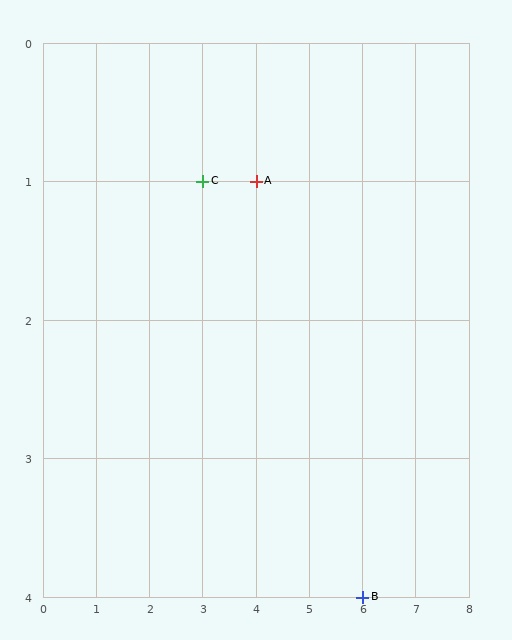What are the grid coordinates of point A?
Point A is at grid coordinates (4, 1).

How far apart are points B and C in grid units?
Points B and C are 3 columns and 3 rows apart (about 4.2 grid units diagonally).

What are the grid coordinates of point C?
Point C is at grid coordinates (3, 1).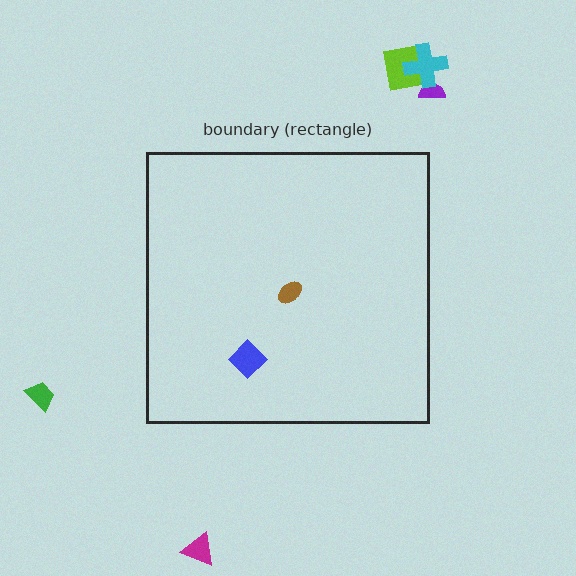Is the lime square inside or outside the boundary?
Outside.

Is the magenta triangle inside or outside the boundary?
Outside.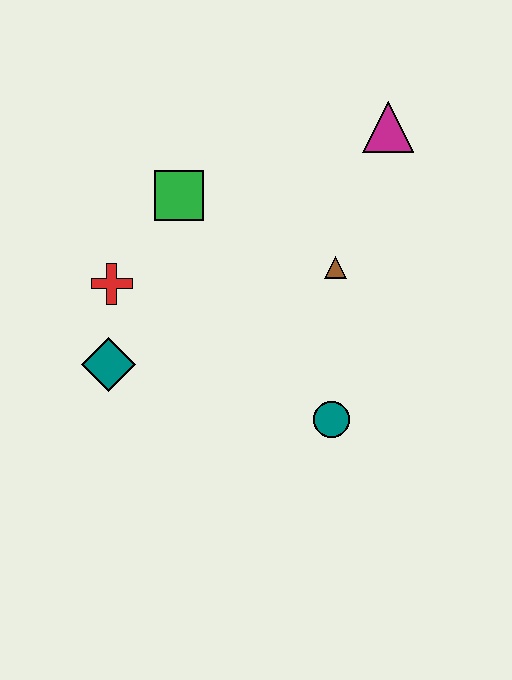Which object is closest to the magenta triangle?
The brown triangle is closest to the magenta triangle.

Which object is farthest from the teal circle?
The magenta triangle is farthest from the teal circle.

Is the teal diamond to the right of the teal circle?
No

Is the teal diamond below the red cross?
Yes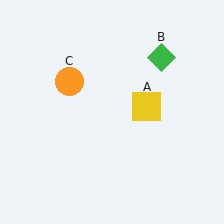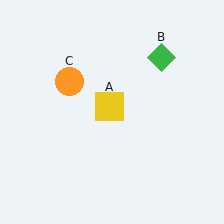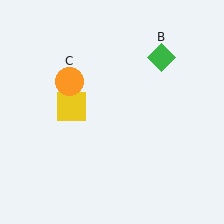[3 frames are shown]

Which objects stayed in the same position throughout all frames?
Green diamond (object B) and orange circle (object C) remained stationary.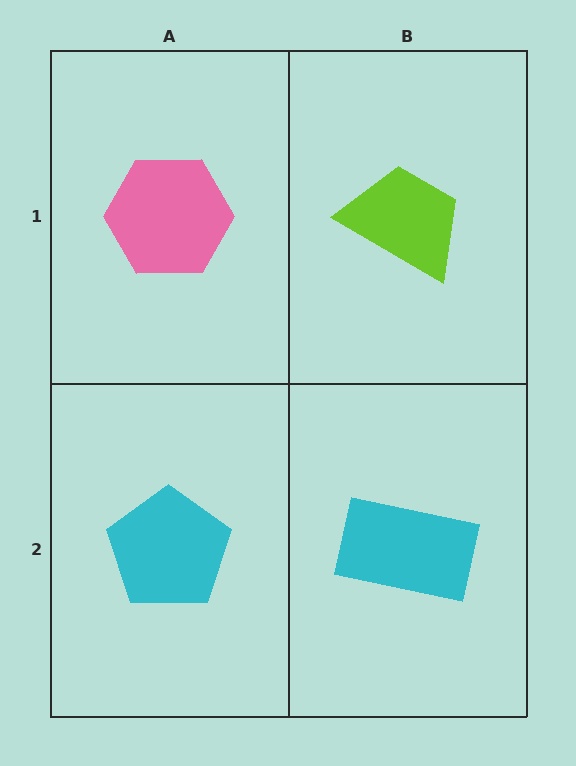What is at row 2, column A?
A cyan pentagon.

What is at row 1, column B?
A lime trapezoid.